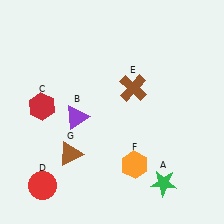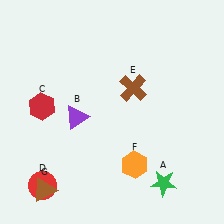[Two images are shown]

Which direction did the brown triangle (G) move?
The brown triangle (G) moved down.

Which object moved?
The brown triangle (G) moved down.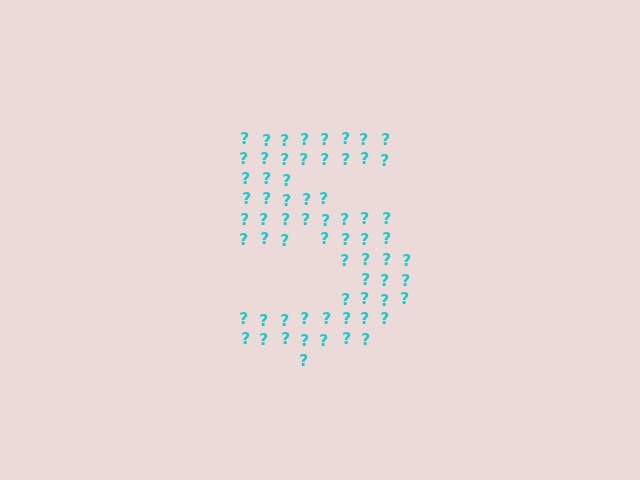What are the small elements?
The small elements are question marks.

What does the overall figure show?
The overall figure shows the digit 5.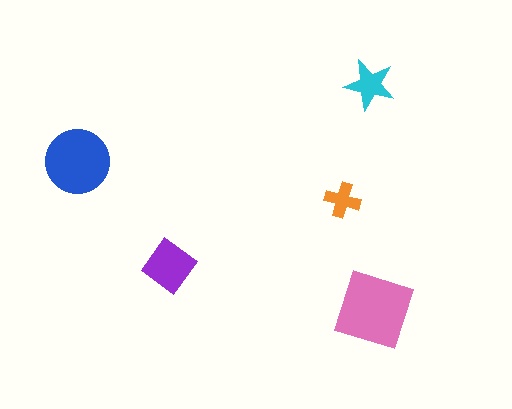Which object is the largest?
The pink diamond.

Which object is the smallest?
The orange cross.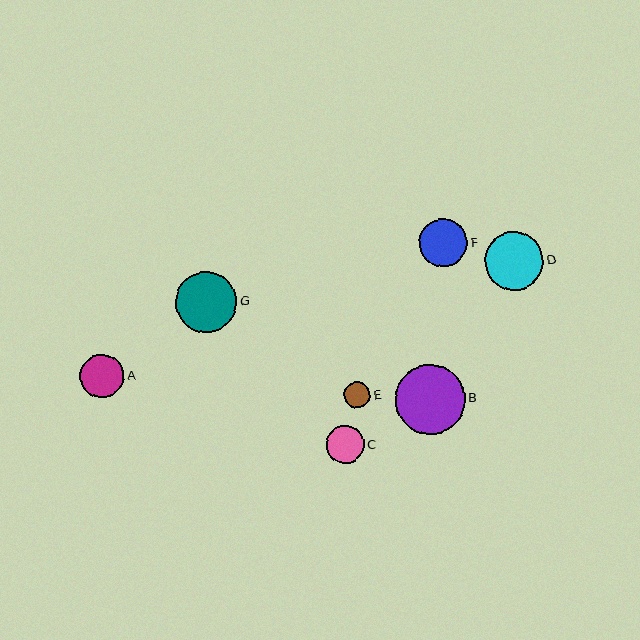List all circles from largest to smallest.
From largest to smallest: B, G, D, F, A, C, E.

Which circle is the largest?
Circle B is the largest with a size of approximately 70 pixels.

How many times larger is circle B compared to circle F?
Circle B is approximately 1.5 times the size of circle F.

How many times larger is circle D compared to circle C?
Circle D is approximately 1.5 times the size of circle C.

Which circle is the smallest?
Circle E is the smallest with a size of approximately 26 pixels.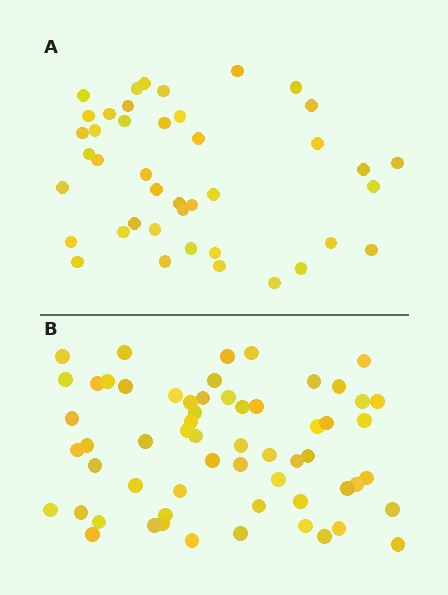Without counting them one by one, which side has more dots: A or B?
Region B (the bottom region) has more dots.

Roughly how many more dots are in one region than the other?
Region B has approximately 20 more dots than region A.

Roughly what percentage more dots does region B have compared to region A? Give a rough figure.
About 45% more.